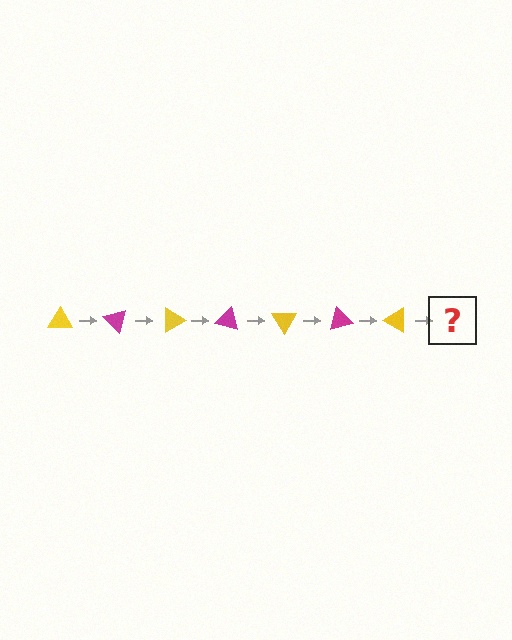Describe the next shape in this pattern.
It should be a magenta triangle, rotated 315 degrees from the start.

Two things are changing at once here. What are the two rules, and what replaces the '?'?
The two rules are that it rotates 45 degrees each step and the color cycles through yellow and magenta. The '?' should be a magenta triangle, rotated 315 degrees from the start.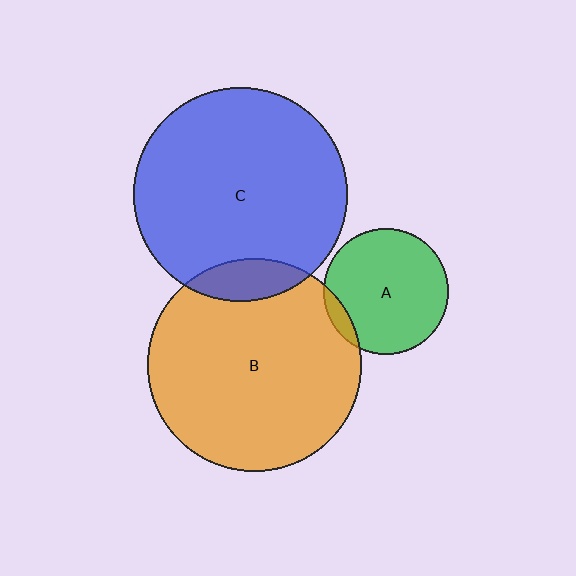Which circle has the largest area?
Circle C (blue).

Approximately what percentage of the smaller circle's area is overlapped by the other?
Approximately 5%.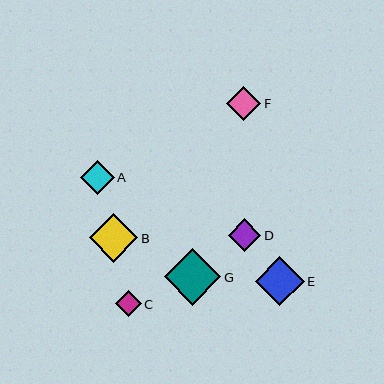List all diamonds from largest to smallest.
From largest to smallest: G, E, B, F, A, D, C.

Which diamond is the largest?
Diamond G is the largest with a size of approximately 57 pixels.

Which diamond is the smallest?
Diamond C is the smallest with a size of approximately 26 pixels.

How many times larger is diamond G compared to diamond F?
Diamond G is approximately 1.7 times the size of diamond F.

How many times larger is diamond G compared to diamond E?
Diamond G is approximately 1.2 times the size of diamond E.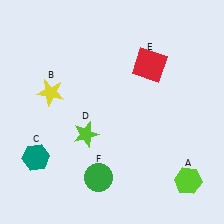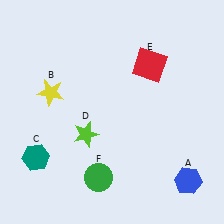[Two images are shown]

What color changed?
The hexagon (A) changed from lime in Image 1 to blue in Image 2.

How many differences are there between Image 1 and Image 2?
There is 1 difference between the two images.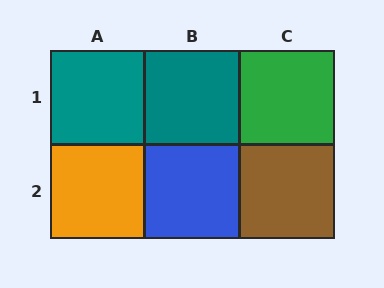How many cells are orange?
1 cell is orange.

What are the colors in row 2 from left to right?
Orange, blue, brown.